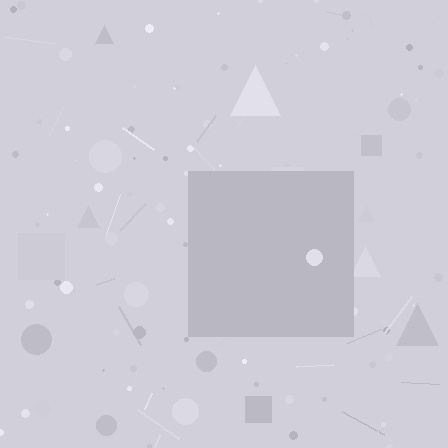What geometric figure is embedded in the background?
A square is embedded in the background.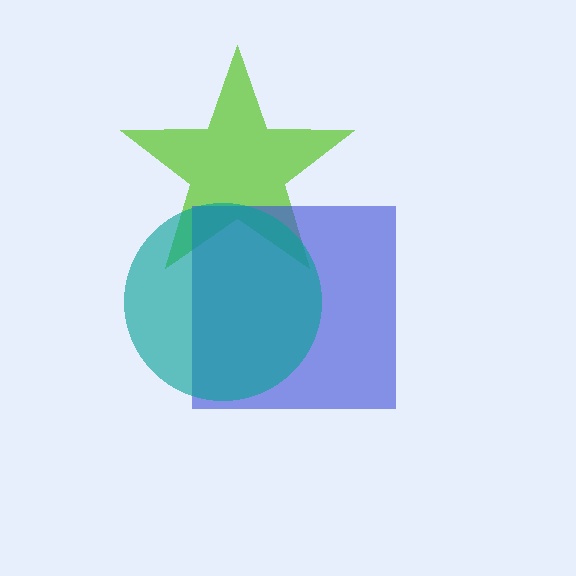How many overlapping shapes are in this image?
There are 3 overlapping shapes in the image.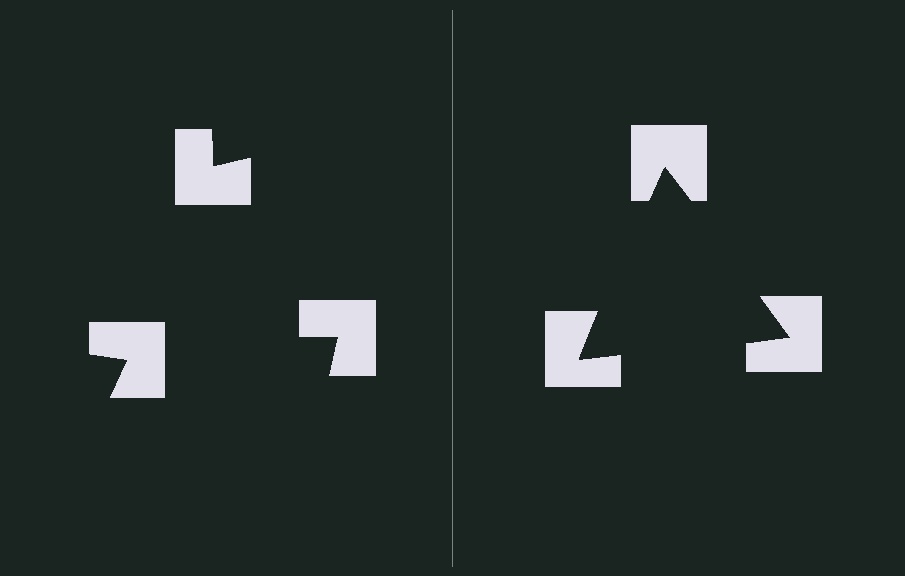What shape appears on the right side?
An illusory triangle.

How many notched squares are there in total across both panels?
6 — 3 on each side.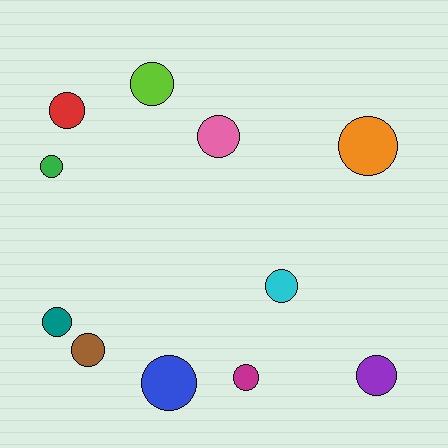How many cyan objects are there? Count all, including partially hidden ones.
There is 1 cyan object.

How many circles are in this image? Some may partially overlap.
There are 11 circles.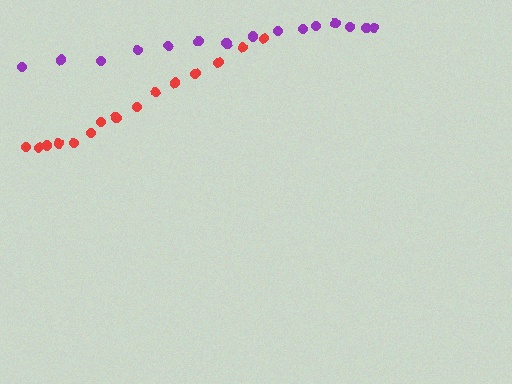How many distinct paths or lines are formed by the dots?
There are 2 distinct paths.